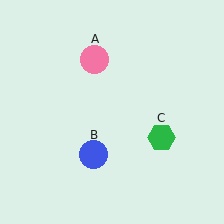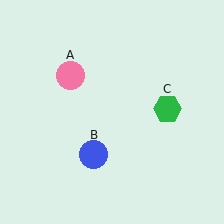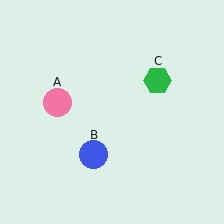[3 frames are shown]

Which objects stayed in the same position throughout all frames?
Blue circle (object B) remained stationary.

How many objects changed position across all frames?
2 objects changed position: pink circle (object A), green hexagon (object C).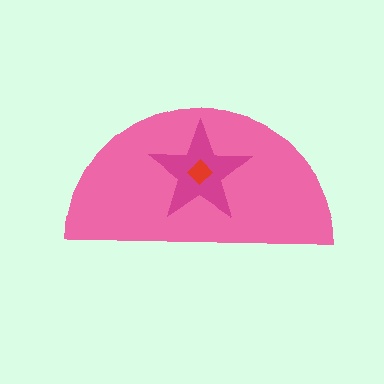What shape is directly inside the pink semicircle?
The magenta star.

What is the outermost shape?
The pink semicircle.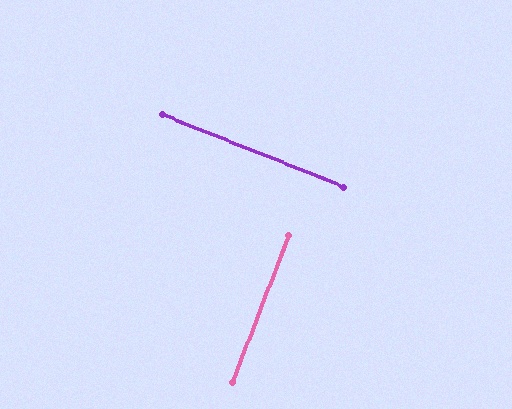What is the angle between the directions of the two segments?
Approximately 89 degrees.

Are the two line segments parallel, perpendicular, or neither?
Perpendicular — they meet at approximately 89°.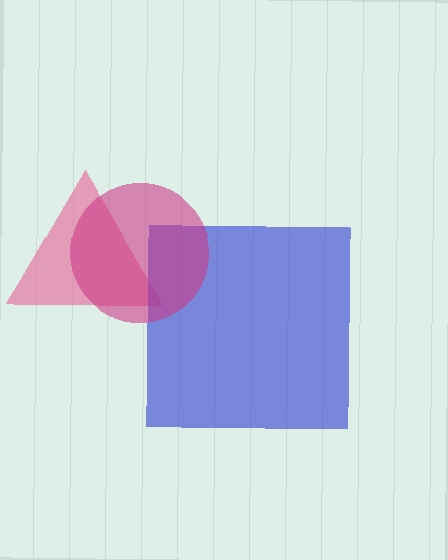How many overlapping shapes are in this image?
There are 3 overlapping shapes in the image.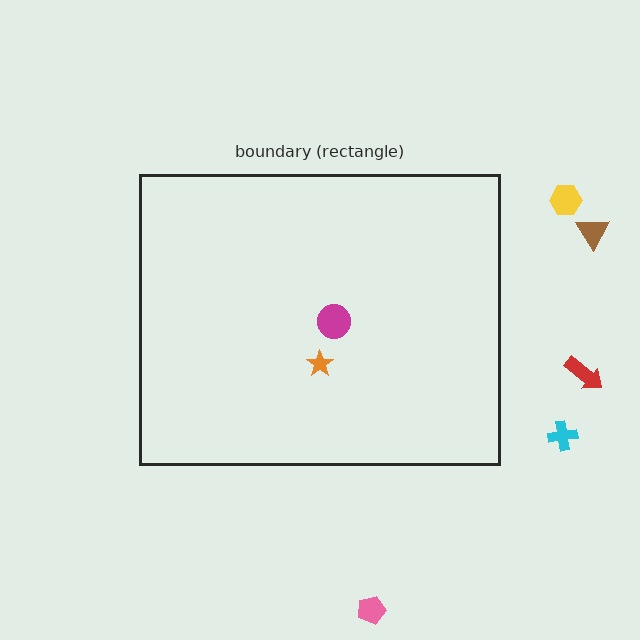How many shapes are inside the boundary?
2 inside, 5 outside.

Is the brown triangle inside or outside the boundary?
Outside.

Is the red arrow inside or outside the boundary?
Outside.